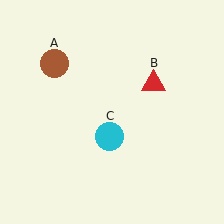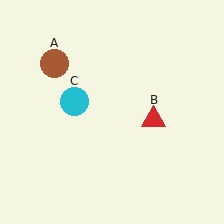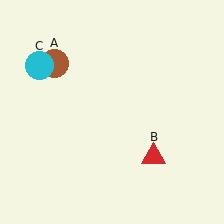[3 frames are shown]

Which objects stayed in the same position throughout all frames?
Brown circle (object A) remained stationary.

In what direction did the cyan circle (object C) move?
The cyan circle (object C) moved up and to the left.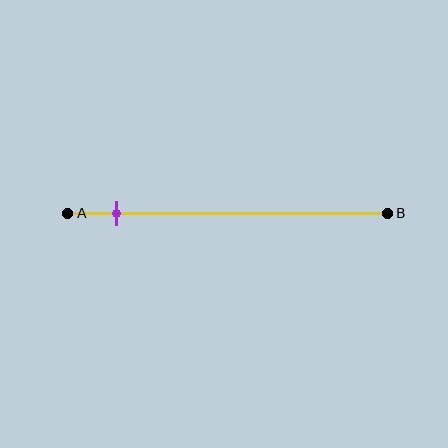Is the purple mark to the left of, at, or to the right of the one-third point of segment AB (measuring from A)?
The purple mark is to the left of the one-third point of segment AB.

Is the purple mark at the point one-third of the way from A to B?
No, the mark is at about 15% from A, not at the 33% one-third point.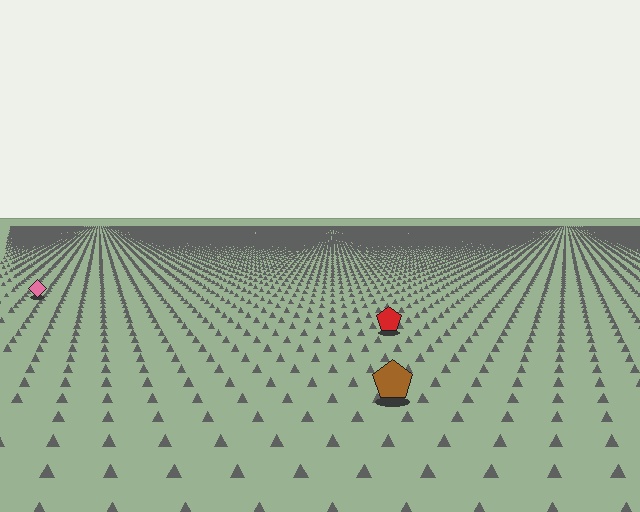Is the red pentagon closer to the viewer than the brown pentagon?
No. The brown pentagon is closer — you can tell from the texture gradient: the ground texture is coarser near it.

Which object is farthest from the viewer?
The pink diamond is farthest from the viewer. It appears smaller and the ground texture around it is denser.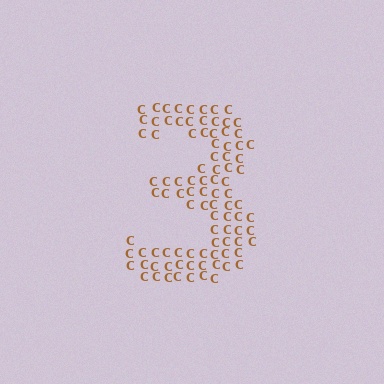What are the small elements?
The small elements are letter C's.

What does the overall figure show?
The overall figure shows the digit 3.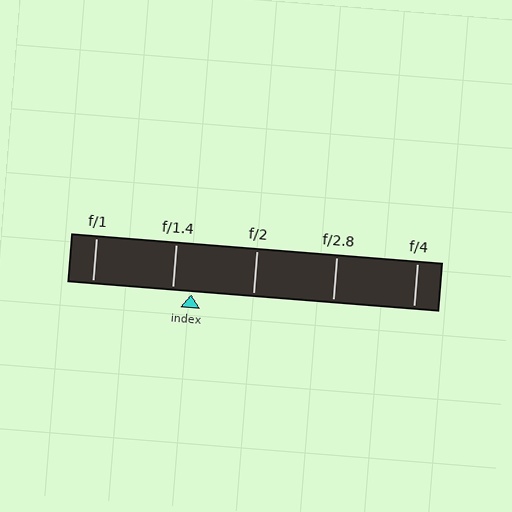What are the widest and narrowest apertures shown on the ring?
The widest aperture shown is f/1 and the narrowest is f/4.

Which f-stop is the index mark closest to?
The index mark is closest to f/1.4.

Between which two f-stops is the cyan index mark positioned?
The index mark is between f/1.4 and f/2.